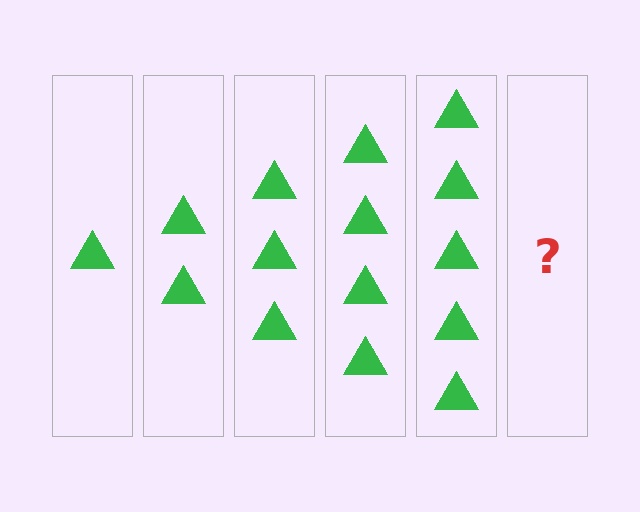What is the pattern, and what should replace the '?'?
The pattern is that each step adds one more triangle. The '?' should be 6 triangles.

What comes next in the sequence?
The next element should be 6 triangles.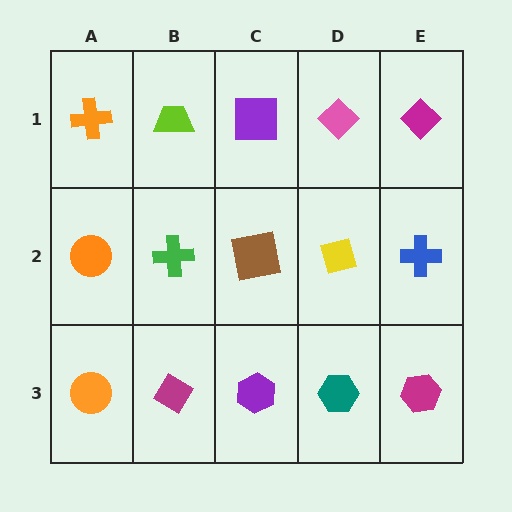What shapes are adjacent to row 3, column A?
An orange circle (row 2, column A), a magenta diamond (row 3, column B).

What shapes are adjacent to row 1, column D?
A yellow diamond (row 2, column D), a purple square (row 1, column C), a magenta diamond (row 1, column E).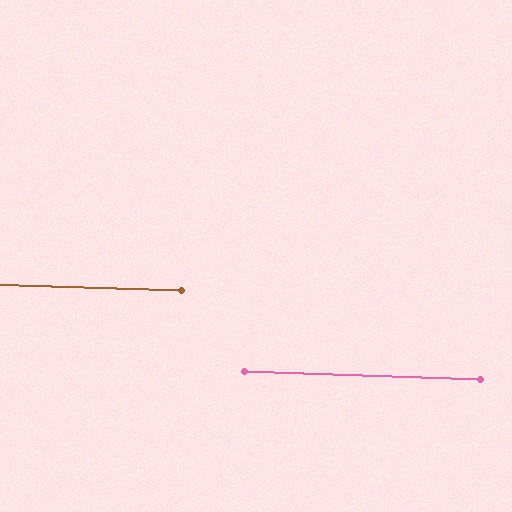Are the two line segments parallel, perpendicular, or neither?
Parallel — their directions differ by only 0.2°.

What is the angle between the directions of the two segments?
Approximately 0 degrees.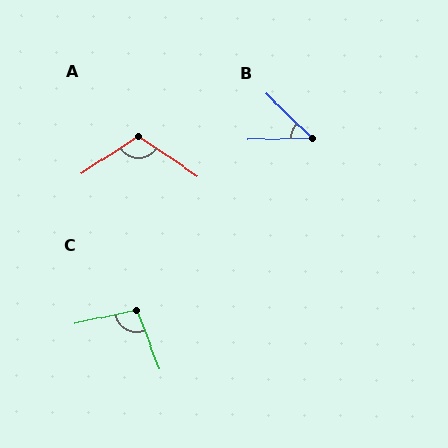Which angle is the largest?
A, at approximately 112 degrees.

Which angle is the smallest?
B, at approximately 46 degrees.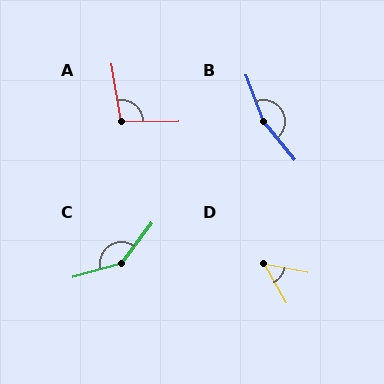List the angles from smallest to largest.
D (50°), A (99°), C (141°), B (161°).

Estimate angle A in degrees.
Approximately 99 degrees.